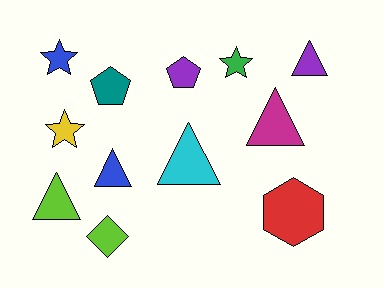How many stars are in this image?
There are 3 stars.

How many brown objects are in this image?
There are no brown objects.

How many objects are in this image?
There are 12 objects.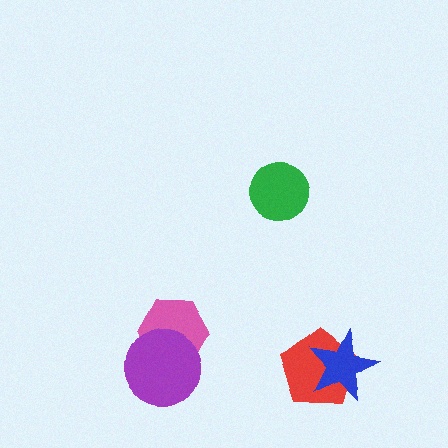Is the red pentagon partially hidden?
Yes, it is partially covered by another shape.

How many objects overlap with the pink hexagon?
1 object overlaps with the pink hexagon.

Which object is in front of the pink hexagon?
The purple circle is in front of the pink hexagon.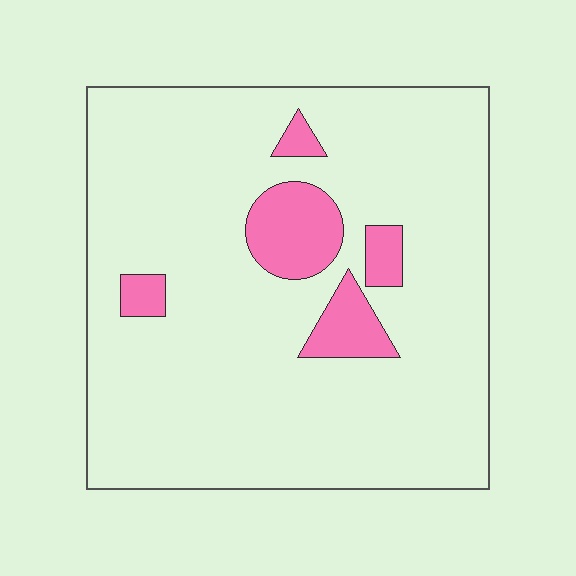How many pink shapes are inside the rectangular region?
5.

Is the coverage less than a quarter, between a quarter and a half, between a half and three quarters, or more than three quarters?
Less than a quarter.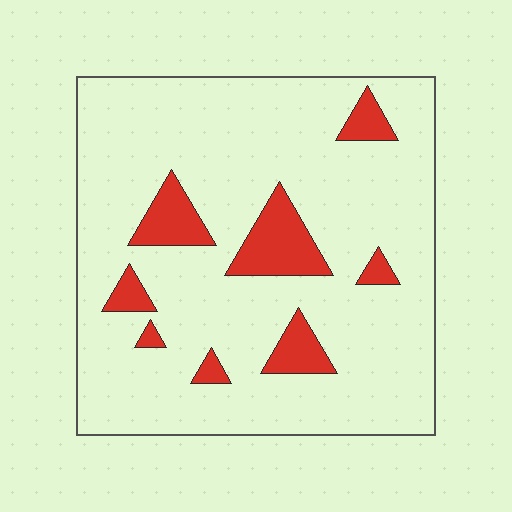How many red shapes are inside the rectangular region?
8.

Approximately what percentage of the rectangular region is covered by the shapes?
Approximately 15%.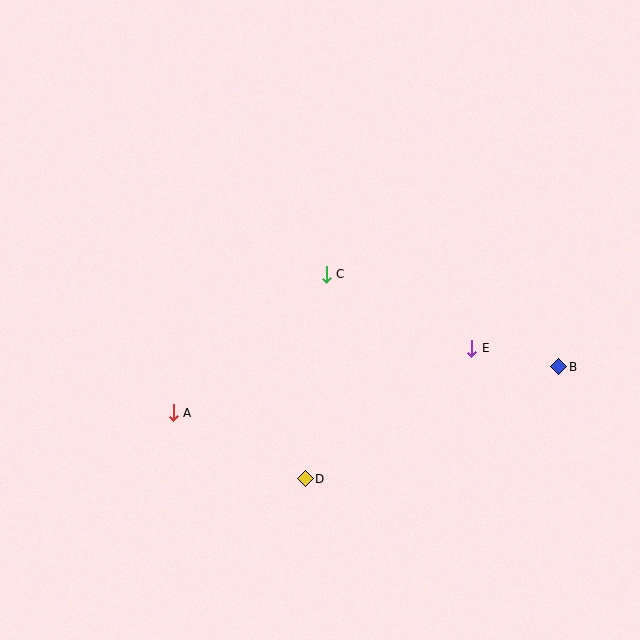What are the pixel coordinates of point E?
Point E is at (472, 348).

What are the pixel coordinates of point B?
Point B is at (559, 367).